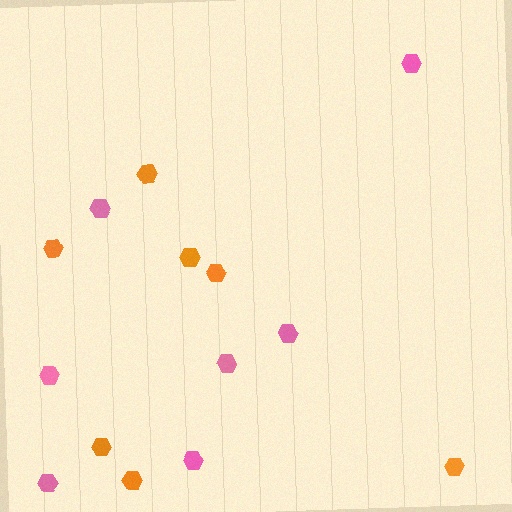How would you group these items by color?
There are 2 groups: one group of pink hexagons (7) and one group of orange hexagons (7).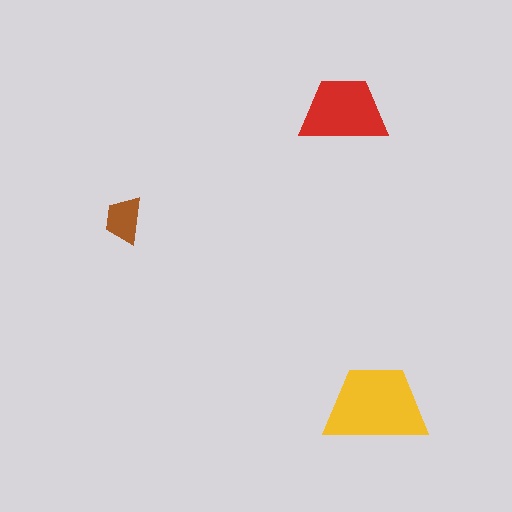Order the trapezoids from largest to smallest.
the yellow one, the red one, the brown one.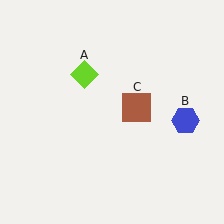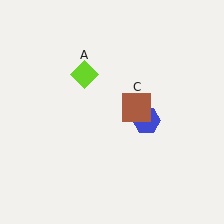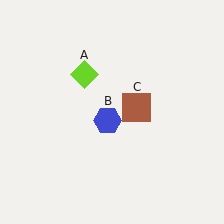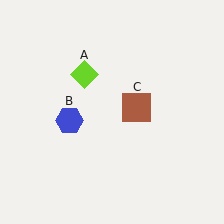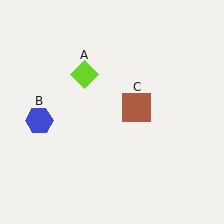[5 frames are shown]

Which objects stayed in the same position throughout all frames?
Lime diamond (object A) and brown square (object C) remained stationary.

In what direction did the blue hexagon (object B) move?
The blue hexagon (object B) moved left.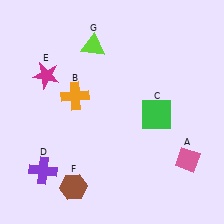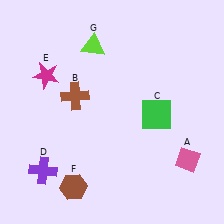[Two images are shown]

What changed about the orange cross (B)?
In Image 1, B is orange. In Image 2, it changed to brown.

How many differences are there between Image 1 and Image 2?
There is 1 difference between the two images.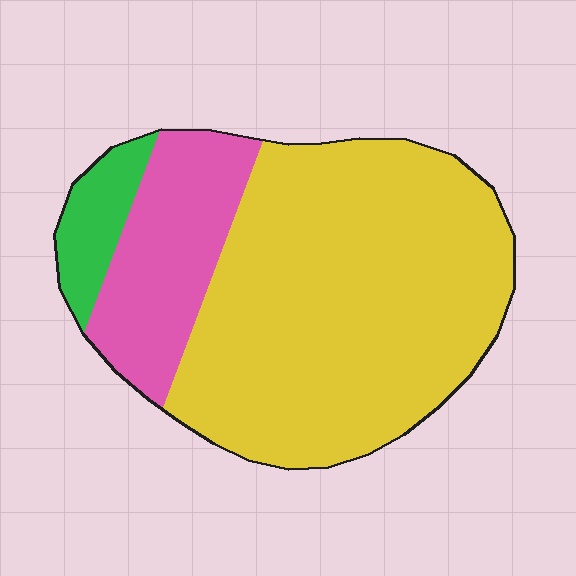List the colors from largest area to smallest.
From largest to smallest: yellow, pink, green.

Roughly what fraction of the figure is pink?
Pink covers 21% of the figure.